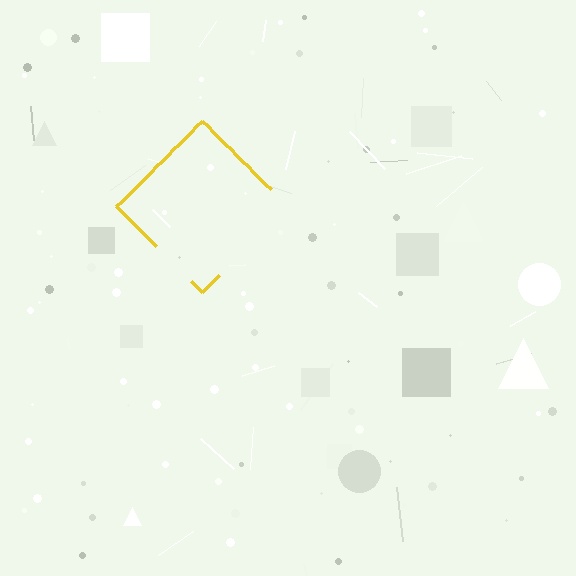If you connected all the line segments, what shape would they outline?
They would outline a diamond.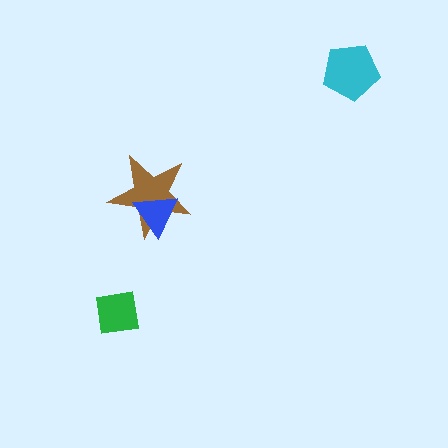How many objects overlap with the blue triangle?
1 object overlaps with the blue triangle.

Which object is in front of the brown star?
The blue triangle is in front of the brown star.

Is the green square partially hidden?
No, no other shape covers it.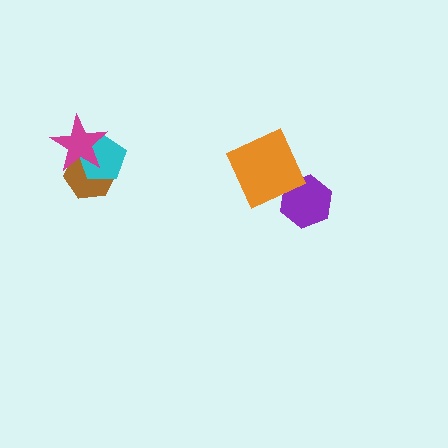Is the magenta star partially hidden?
No, no other shape covers it.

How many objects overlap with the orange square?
0 objects overlap with the orange square.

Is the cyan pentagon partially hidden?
Yes, it is partially covered by another shape.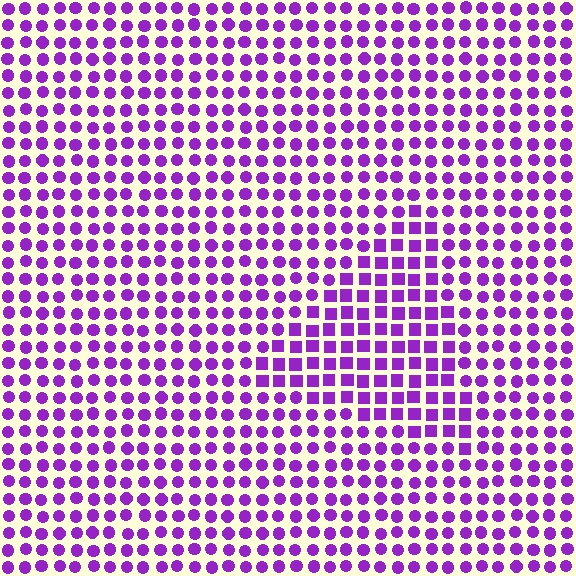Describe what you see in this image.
The image is filled with small purple elements arranged in a uniform grid. A triangle-shaped region contains squares, while the surrounding area contains circles. The boundary is defined purely by the change in element shape.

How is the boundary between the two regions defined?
The boundary is defined by a change in element shape: squares inside vs. circles outside. All elements share the same color and spacing.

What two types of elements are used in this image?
The image uses squares inside the triangle region and circles outside it.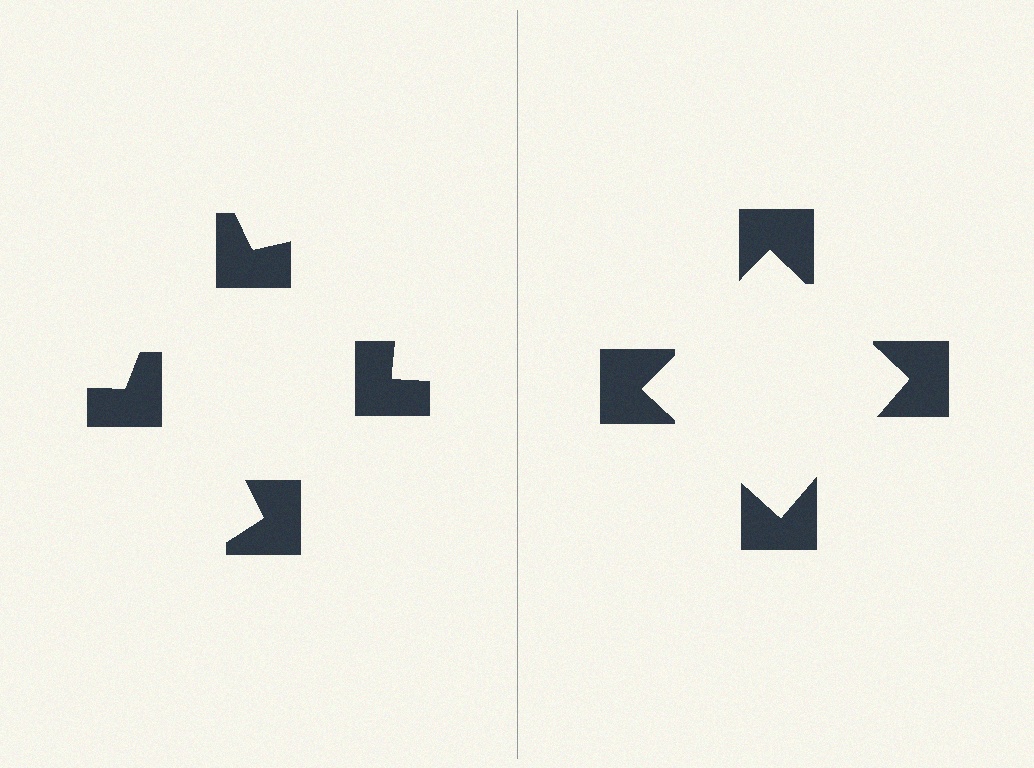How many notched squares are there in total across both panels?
8 — 4 on each side.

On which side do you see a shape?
An illusory square appears on the right side. On the left side the wedge cuts are rotated, so no coherent shape forms.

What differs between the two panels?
The notched squares are positioned identically on both sides; only the wedge orientations differ. On the right they align to a square; on the left they are misaligned.